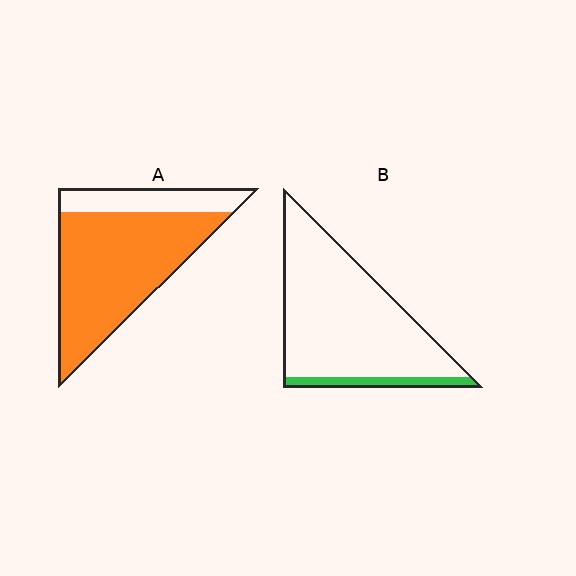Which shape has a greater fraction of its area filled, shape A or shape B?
Shape A.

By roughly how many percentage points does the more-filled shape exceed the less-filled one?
By roughly 65 percentage points (A over B).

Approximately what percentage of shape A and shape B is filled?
A is approximately 75% and B is approximately 10%.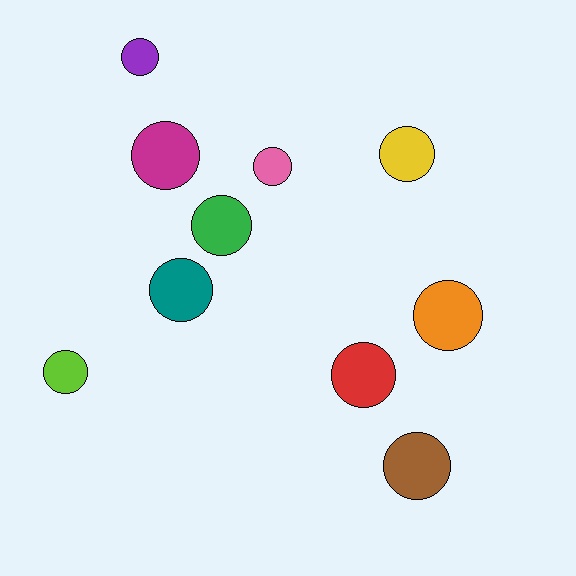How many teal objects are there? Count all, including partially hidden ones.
There is 1 teal object.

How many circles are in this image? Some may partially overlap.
There are 10 circles.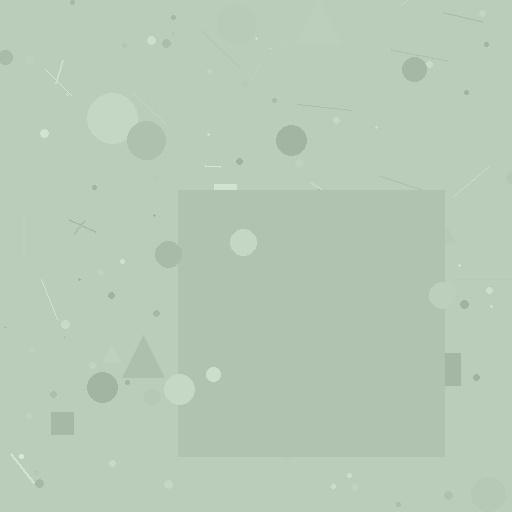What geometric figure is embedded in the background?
A square is embedded in the background.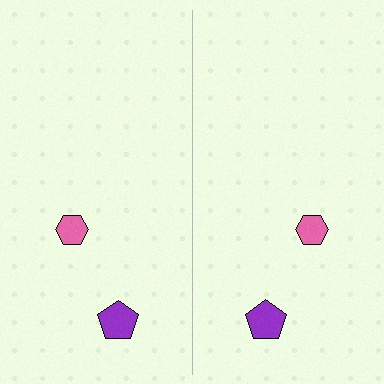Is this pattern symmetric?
Yes, this pattern has bilateral (reflection) symmetry.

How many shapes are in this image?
There are 4 shapes in this image.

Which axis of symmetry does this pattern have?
The pattern has a vertical axis of symmetry running through the center of the image.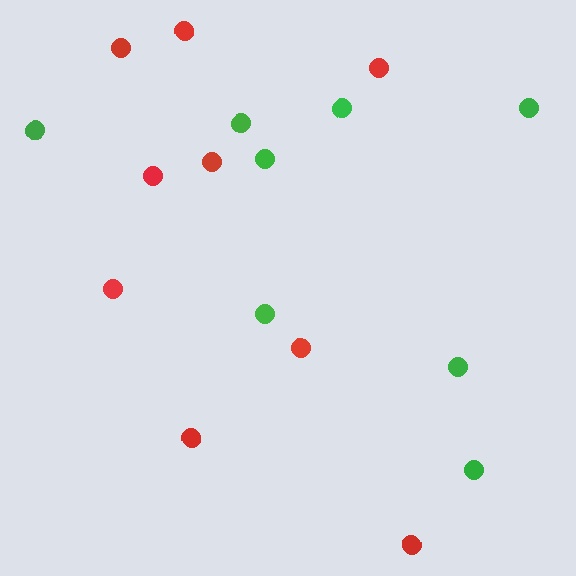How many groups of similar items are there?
There are 2 groups: one group of red circles (9) and one group of green circles (8).